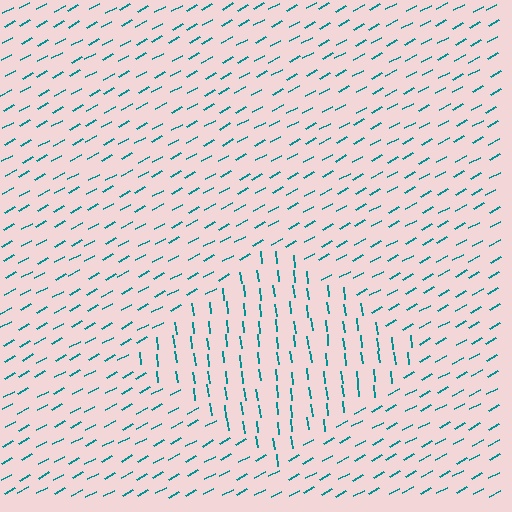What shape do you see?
I see a diamond.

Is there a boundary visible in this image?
Yes, there is a texture boundary formed by a change in line orientation.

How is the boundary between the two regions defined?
The boundary is defined purely by a change in line orientation (approximately 68 degrees difference). All lines are the same color and thickness.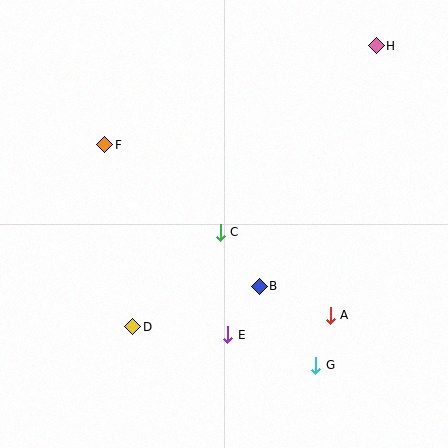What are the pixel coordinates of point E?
Point E is at (228, 335).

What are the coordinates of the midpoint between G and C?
The midpoint between G and C is at (268, 299).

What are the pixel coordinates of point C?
Point C is at (220, 232).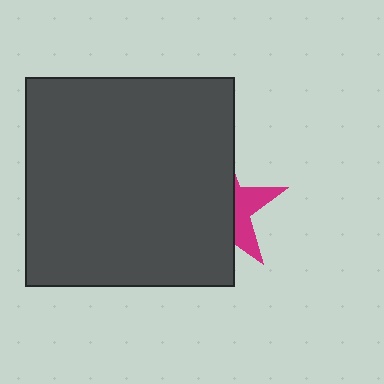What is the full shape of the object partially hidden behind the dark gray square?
The partially hidden object is a magenta star.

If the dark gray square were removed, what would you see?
You would see the complete magenta star.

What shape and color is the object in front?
The object in front is a dark gray square.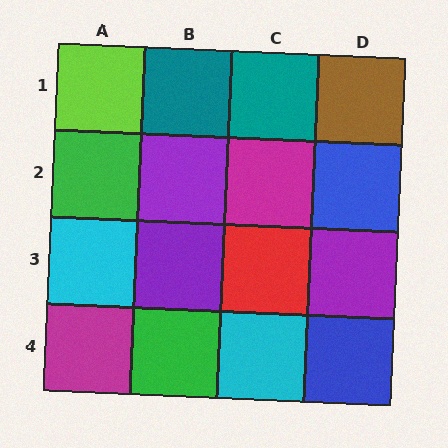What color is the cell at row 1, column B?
Teal.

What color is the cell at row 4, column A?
Magenta.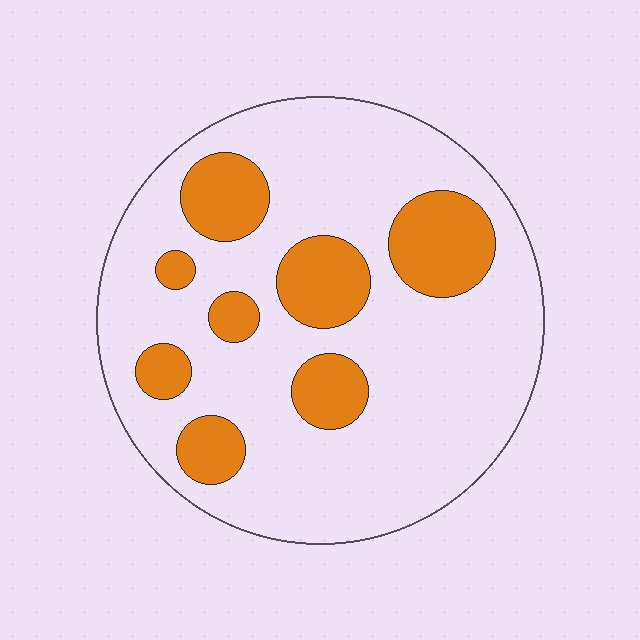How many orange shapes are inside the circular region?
8.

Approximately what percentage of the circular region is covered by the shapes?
Approximately 25%.